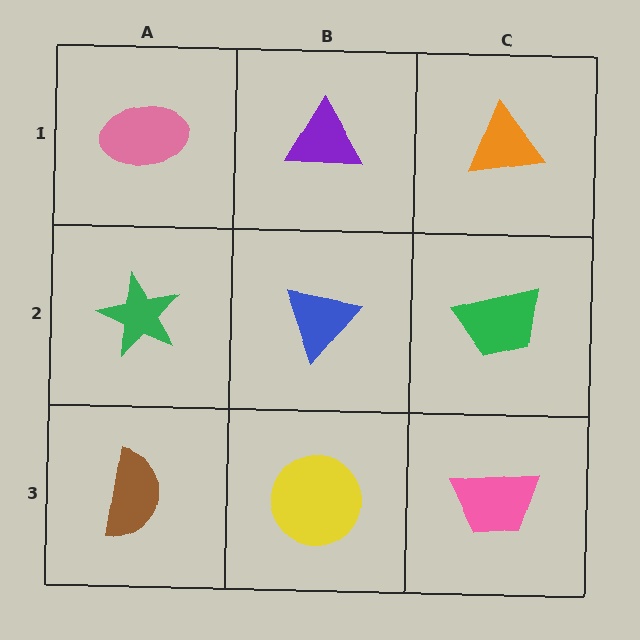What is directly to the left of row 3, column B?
A brown semicircle.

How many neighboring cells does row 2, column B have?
4.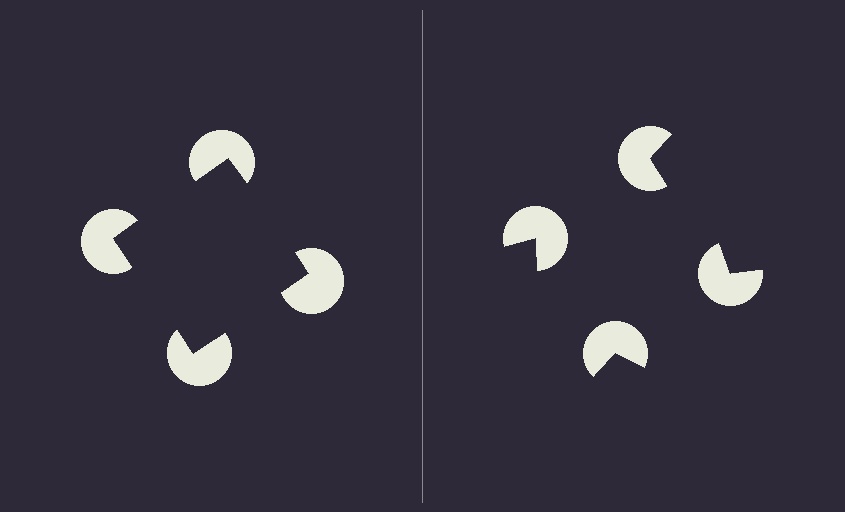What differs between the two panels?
The pac-man discs are positioned identically on both sides; only the wedge orientations differ. On the left they align to a square; on the right they are misaligned.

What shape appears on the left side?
An illusory square.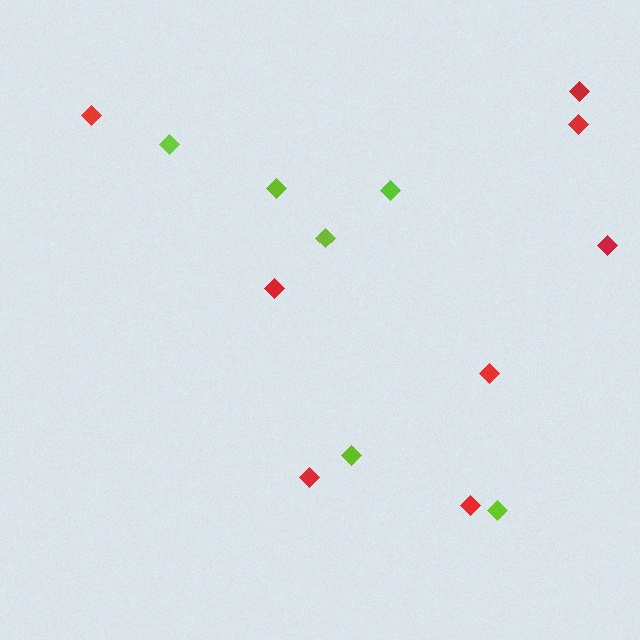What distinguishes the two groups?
There are 2 groups: one group of red diamonds (8) and one group of lime diamonds (6).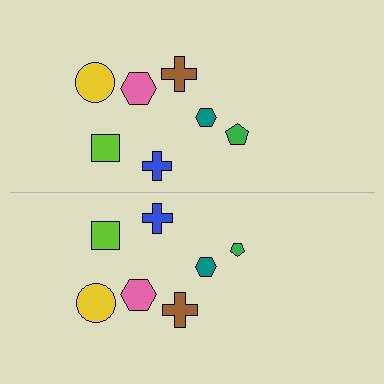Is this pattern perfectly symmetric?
No, the pattern is not perfectly symmetric. The green pentagon on the bottom side has a different size than its mirror counterpart.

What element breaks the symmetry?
The green pentagon on the bottom side has a different size than its mirror counterpart.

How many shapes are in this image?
There are 14 shapes in this image.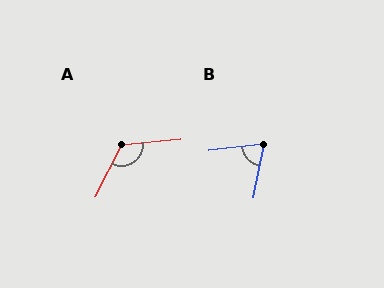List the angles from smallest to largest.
B (72°), A (122°).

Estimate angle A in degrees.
Approximately 122 degrees.